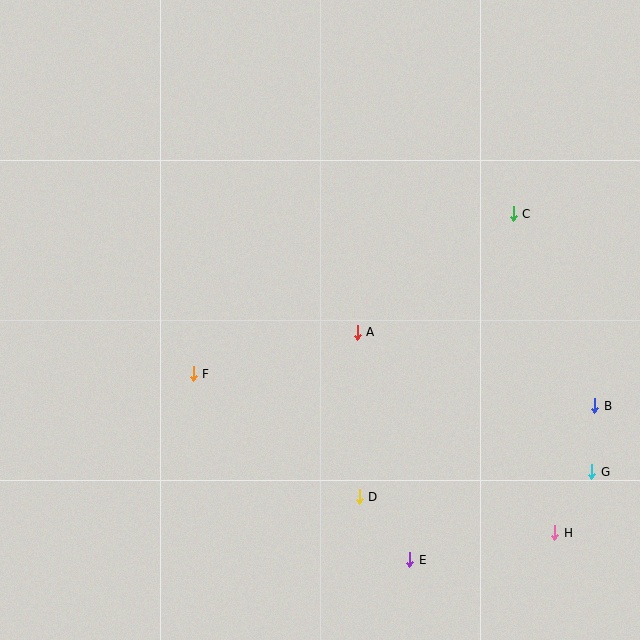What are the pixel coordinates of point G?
Point G is at (592, 472).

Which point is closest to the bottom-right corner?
Point H is closest to the bottom-right corner.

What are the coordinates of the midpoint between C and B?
The midpoint between C and B is at (554, 310).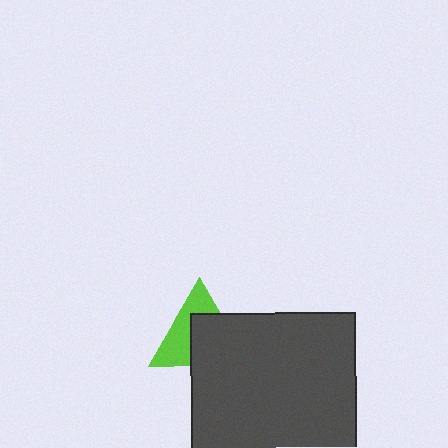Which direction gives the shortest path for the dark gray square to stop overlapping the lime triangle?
Moving toward the lower-right gives the shortest separation.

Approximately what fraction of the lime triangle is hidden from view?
Roughly 52% of the lime triangle is hidden behind the dark gray square.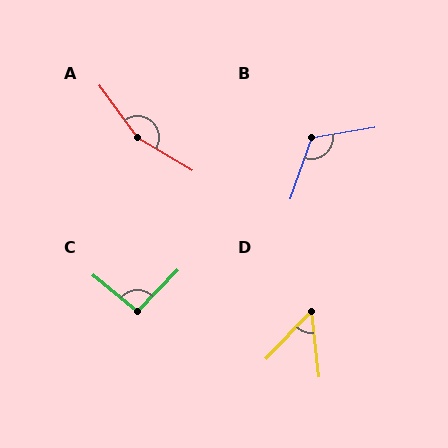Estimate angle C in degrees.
Approximately 95 degrees.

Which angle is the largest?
A, at approximately 157 degrees.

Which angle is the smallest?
D, at approximately 50 degrees.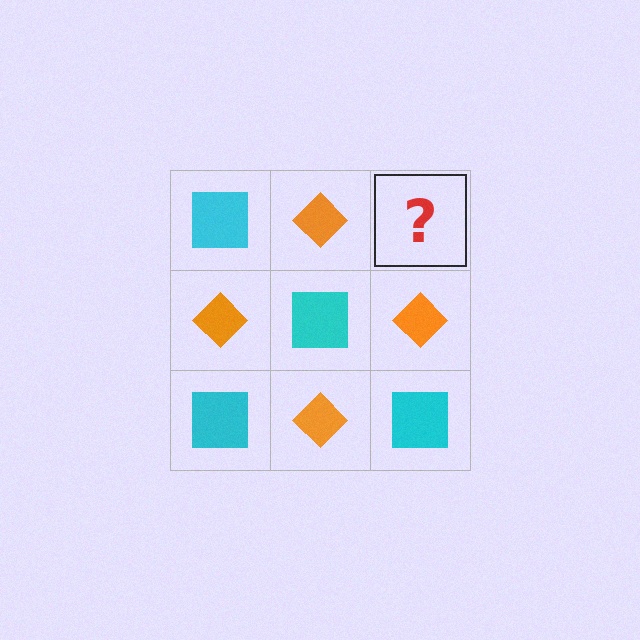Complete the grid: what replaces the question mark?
The question mark should be replaced with a cyan square.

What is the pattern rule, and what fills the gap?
The rule is that it alternates cyan square and orange diamond in a checkerboard pattern. The gap should be filled with a cyan square.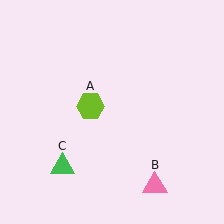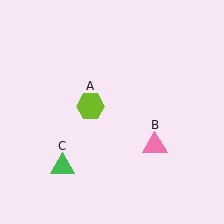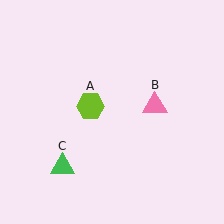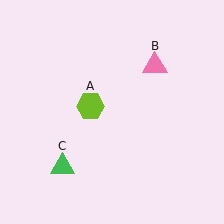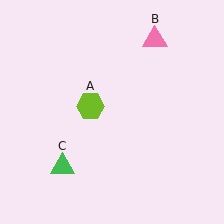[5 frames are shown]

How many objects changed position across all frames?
1 object changed position: pink triangle (object B).